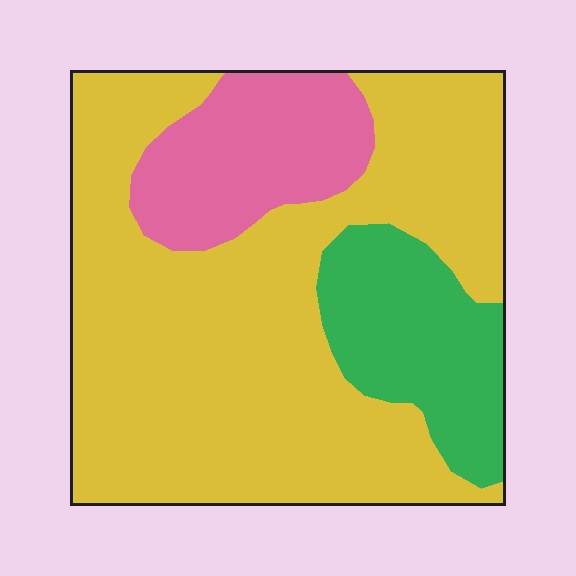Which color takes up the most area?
Yellow, at roughly 65%.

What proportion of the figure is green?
Green covers around 15% of the figure.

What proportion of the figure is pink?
Pink covers about 15% of the figure.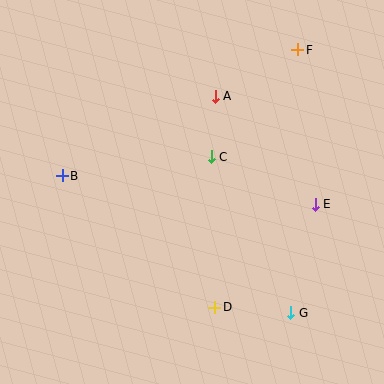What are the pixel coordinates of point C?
Point C is at (211, 157).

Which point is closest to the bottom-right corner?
Point G is closest to the bottom-right corner.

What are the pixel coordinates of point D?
Point D is at (215, 307).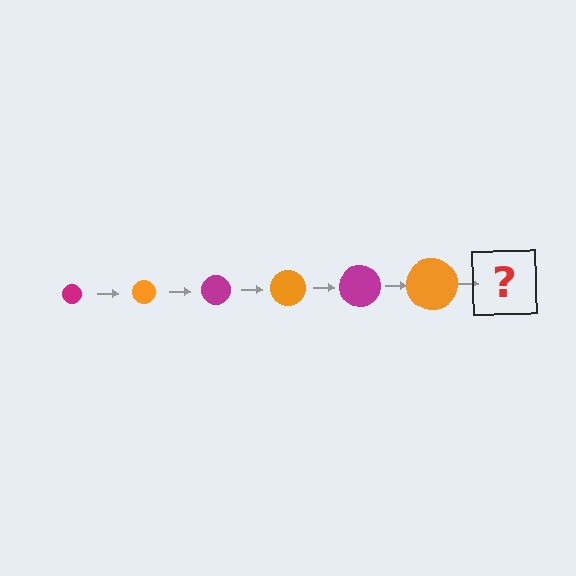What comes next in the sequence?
The next element should be a magenta circle, larger than the previous one.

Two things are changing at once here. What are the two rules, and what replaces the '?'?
The two rules are that the circle grows larger each step and the color cycles through magenta and orange. The '?' should be a magenta circle, larger than the previous one.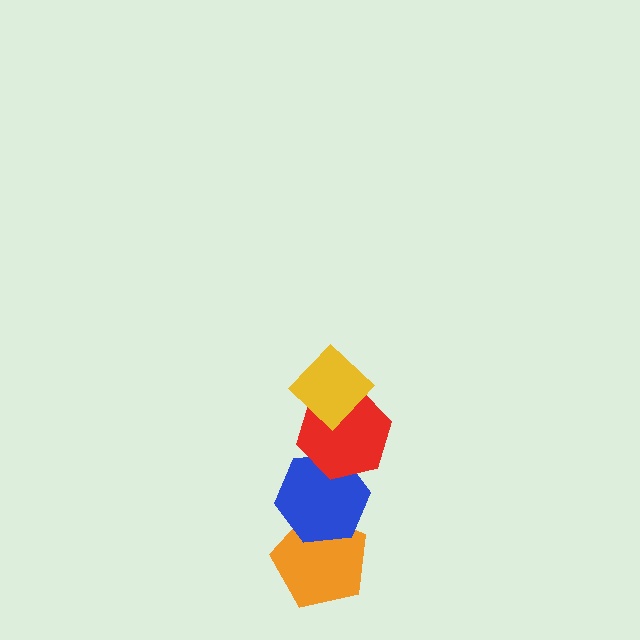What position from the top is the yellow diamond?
The yellow diamond is 1st from the top.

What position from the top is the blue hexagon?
The blue hexagon is 3rd from the top.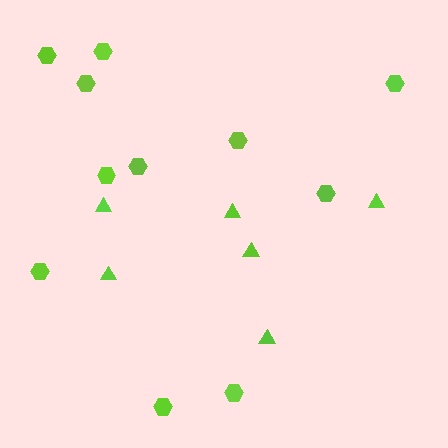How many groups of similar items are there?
There are 2 groups: one group of triangles (6) and one group of hexagons (11).